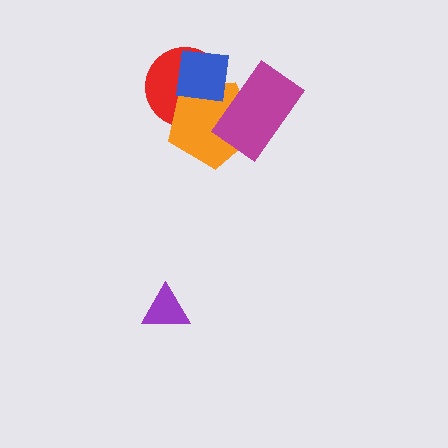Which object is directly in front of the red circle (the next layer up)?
The orange pentagon is directly in front of the red circle.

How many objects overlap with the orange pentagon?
3 objects overlap with the orange pentagon.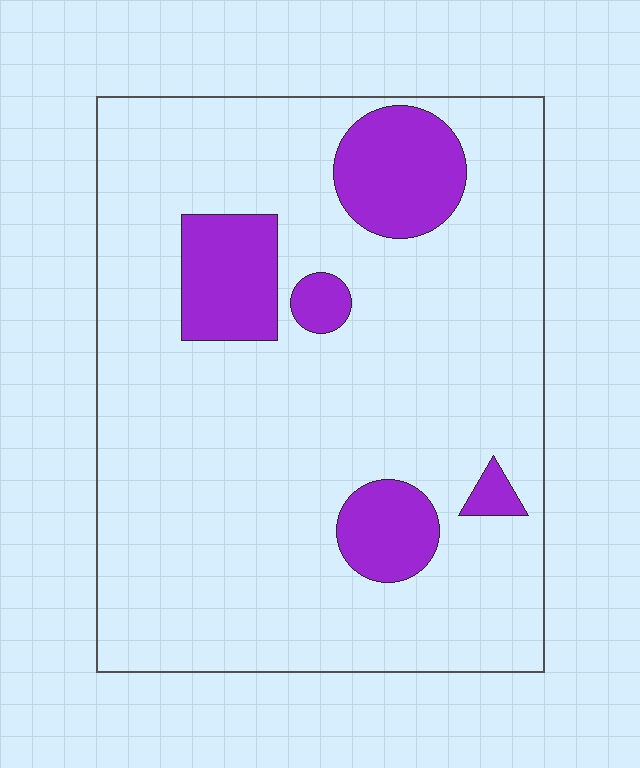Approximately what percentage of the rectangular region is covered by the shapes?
Approximately 15%.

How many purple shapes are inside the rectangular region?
5.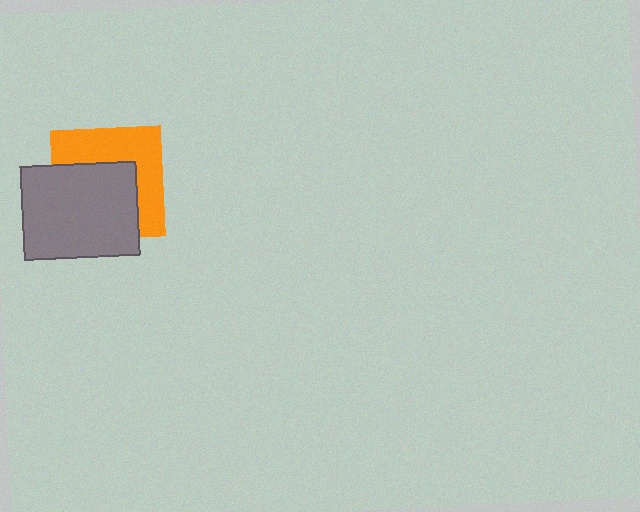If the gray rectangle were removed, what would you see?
You would see the complete orange square.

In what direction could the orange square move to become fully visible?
The orange square could move toward the upper-right. That would shift it out from behind the gray rectangle entirely.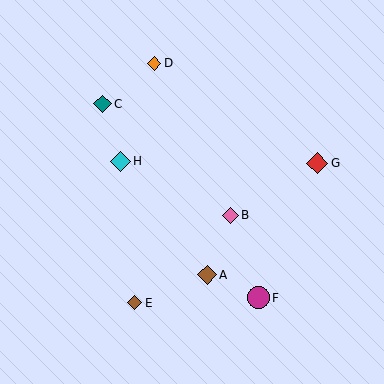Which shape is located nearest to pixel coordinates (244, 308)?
The magenta circle (labeled F) at (258, 298) is nearest to that location.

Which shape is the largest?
The magenta circle (labeled F) is the largest.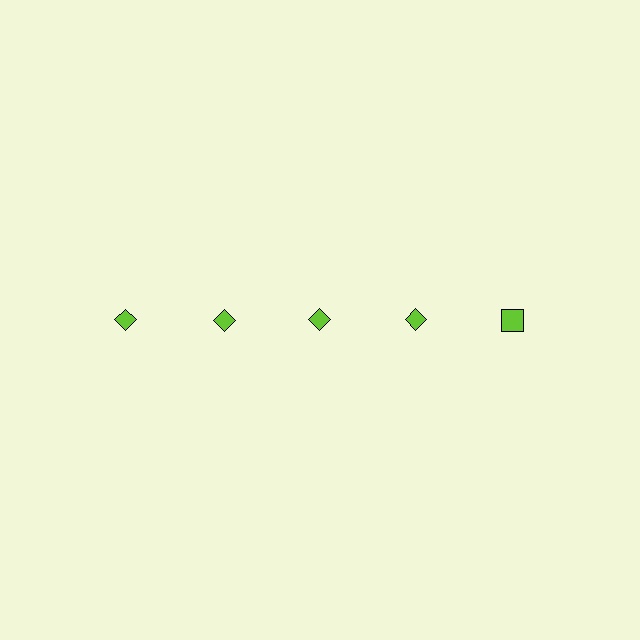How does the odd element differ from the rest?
It has a different shape: square instead of diamond.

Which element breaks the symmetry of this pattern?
The lime square in the top row, rightmost column breaks the symmetry. All other shapes are lime diamonds.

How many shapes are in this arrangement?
There are 5 shapes arranged in a grid pattern.